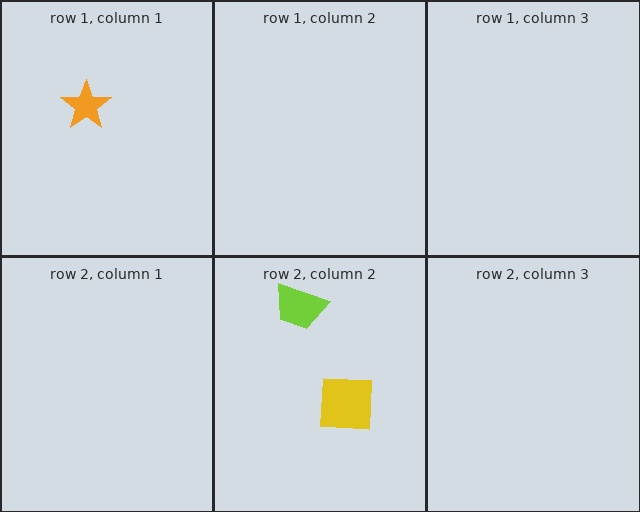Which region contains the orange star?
The row 1, column 1 region.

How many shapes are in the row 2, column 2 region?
2.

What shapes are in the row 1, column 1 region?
The orange star.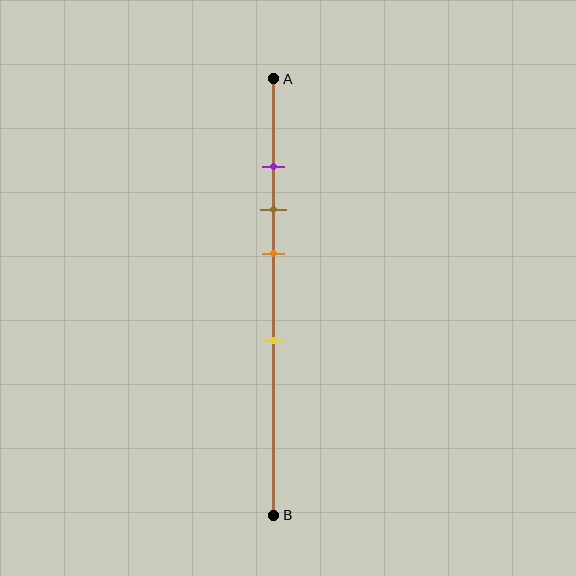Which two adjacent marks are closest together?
The purple and brown marks are the closest adjacent pair.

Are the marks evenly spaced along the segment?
No, the marks are not evenly spaced.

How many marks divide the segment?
There are 4 marks dividing the segment.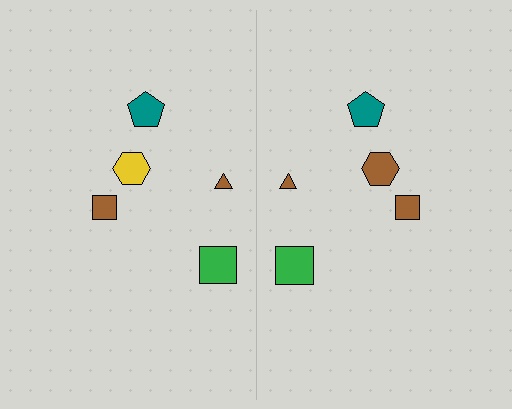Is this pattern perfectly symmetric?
No, the pattern is not perfectly symmetric. The brown hexagon on the right side breaks the symmetry — its mirror counterpart is yellow.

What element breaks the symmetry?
The brown hexagon on the right side breaks the symmetry — its mirror counterpart is yellow.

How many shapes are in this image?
There are 10 shapes in this image.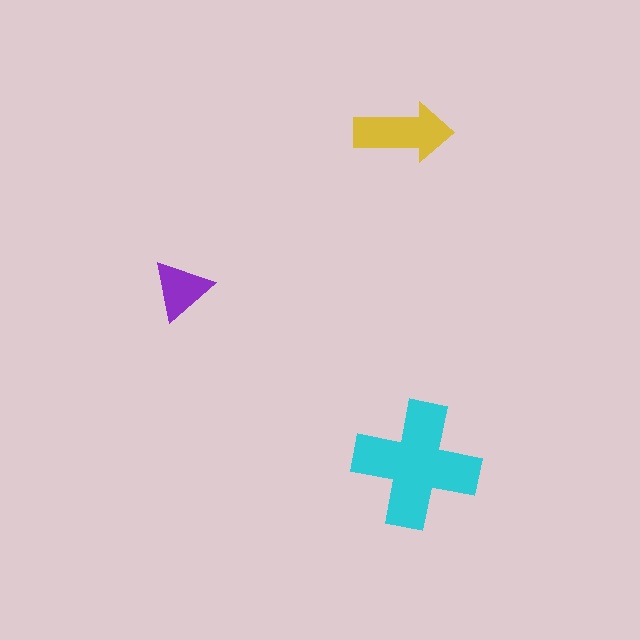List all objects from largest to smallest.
The cyan cross, the yellow arrow, the purple triangle.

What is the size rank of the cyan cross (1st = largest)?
1st.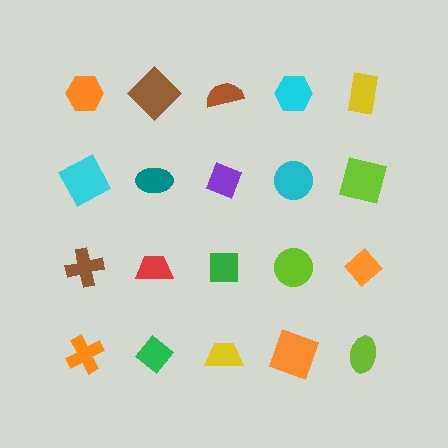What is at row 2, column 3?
A purple diamond.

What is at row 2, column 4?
A cyan circle.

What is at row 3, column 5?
An orange diamond.